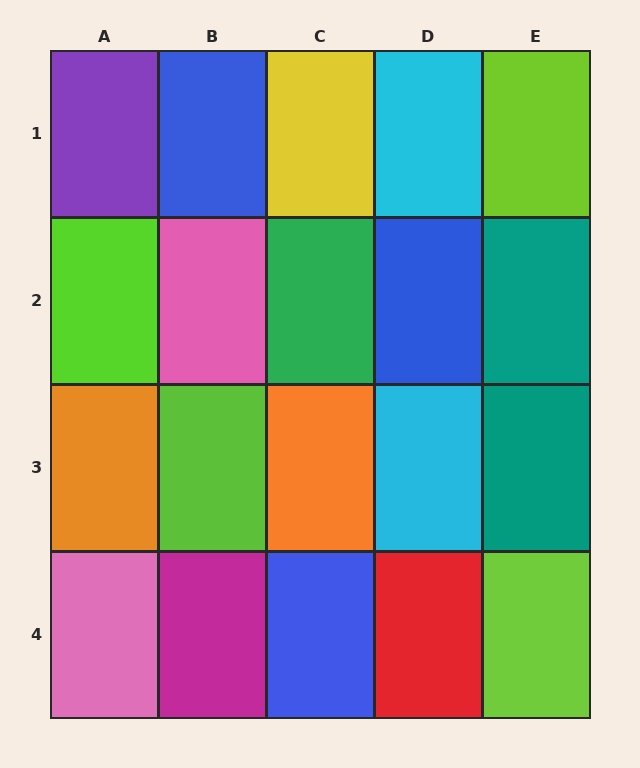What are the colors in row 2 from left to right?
Lime, pink, green, blue, teal.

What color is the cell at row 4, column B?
Magenta.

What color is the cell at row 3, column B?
Lime.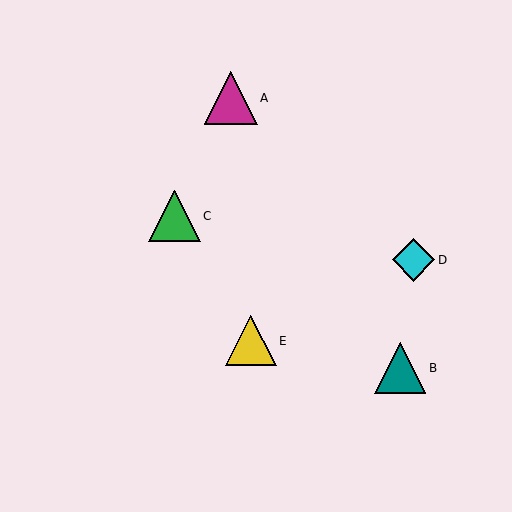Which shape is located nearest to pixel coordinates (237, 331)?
The yellow triangle (labeled E) at (251, 341) is nearest to that location.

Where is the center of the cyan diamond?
The center of the cyan diamond is at (413, 260).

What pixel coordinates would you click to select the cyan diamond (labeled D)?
Click at (413, 260) to select the cyan diamond D.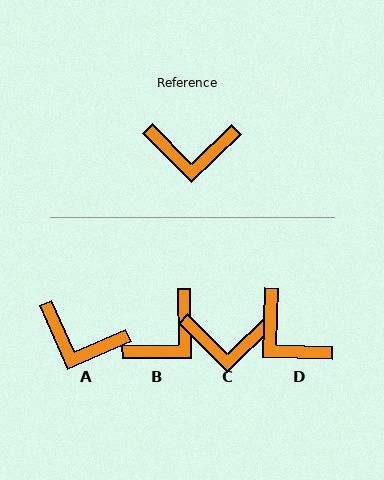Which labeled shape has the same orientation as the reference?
C.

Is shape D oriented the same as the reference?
No, it is off by about 46 degrees.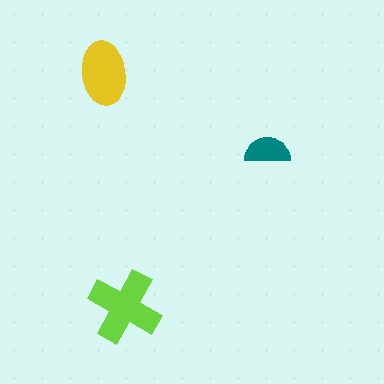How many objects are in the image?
There are 3 objects in the image.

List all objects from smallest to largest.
The teal semicircle, the yellow ellipse, the lime cross.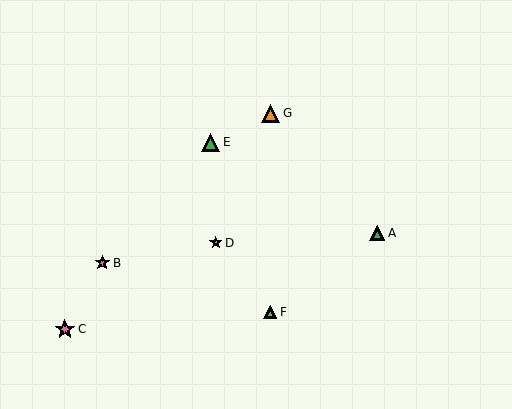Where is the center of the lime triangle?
The center of the lime triangle is at (270, 312).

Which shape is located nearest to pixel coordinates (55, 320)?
The pink star (labeled C) at (65, 329) is nearest to that location.